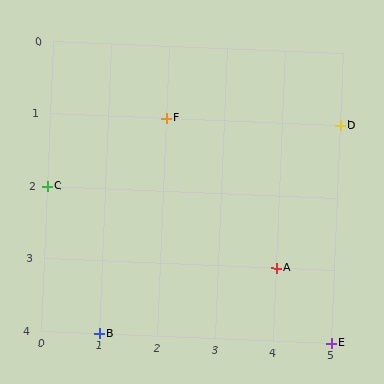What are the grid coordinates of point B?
Point B is at grid coordinates (1, 4).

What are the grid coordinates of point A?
Point A is at grid coordinates (4, 3).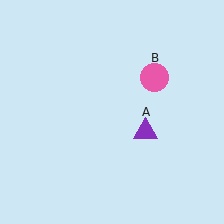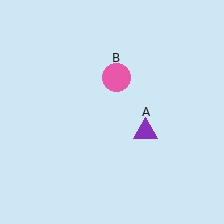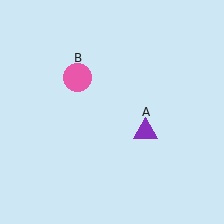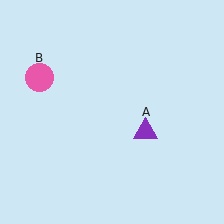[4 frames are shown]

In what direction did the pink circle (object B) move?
The pink circle (object B) moved left.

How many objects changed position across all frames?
1 object changed position: pink circle (object B).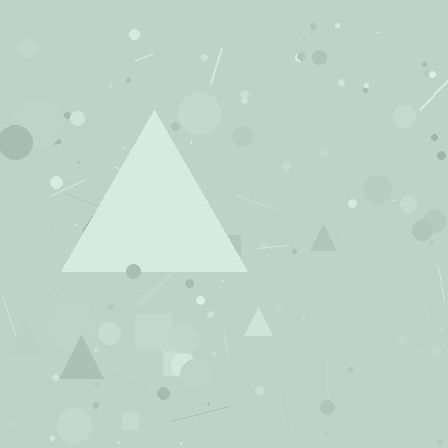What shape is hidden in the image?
A triangle is hidden in the image.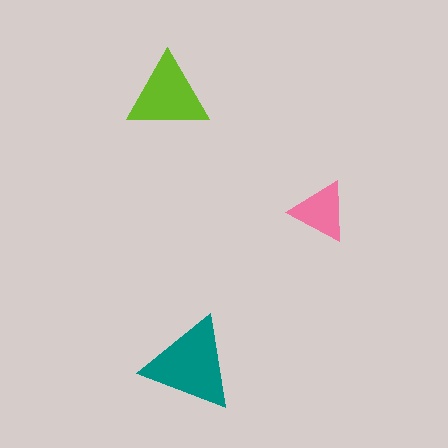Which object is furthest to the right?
The pink triangle is rightmost.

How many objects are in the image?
There are 3 objects in the image.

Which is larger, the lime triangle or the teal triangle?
The teal one.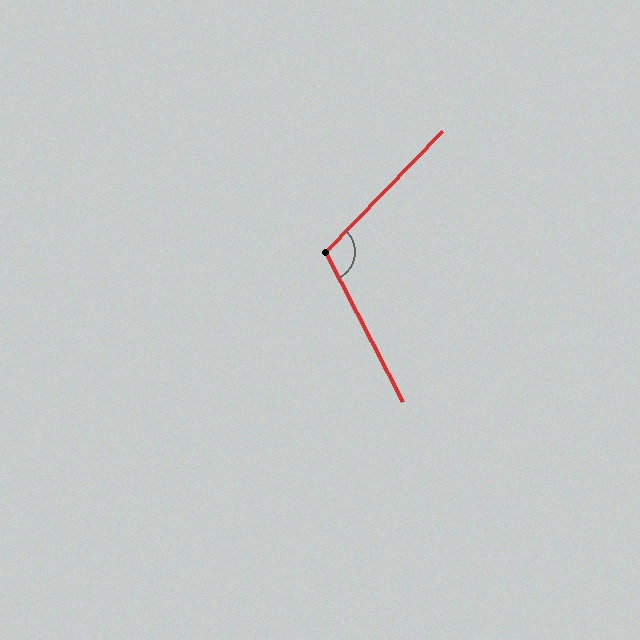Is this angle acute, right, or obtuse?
It is obtuse.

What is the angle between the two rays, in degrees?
Approximately 109 degrees.